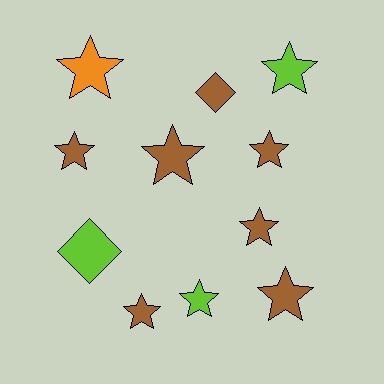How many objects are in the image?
There are 11 objects.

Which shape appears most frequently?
Star, with 9 objects.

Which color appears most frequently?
Brown, with 7 objects.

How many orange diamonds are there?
There are no orange diamonds.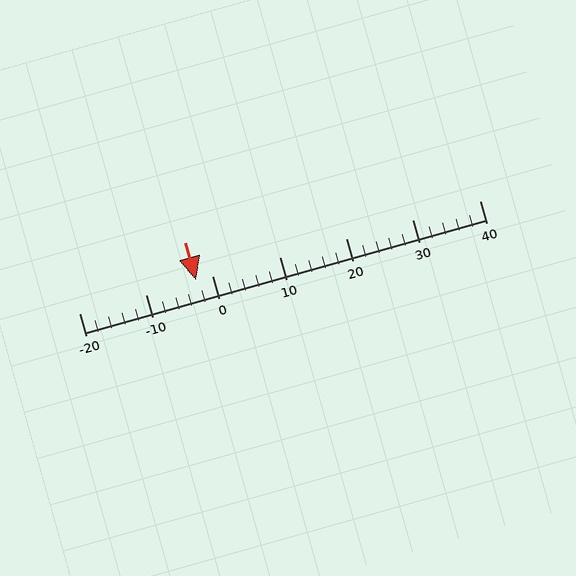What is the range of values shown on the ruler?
The ruler shows values from -20 to 40.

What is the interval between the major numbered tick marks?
The major tick marks are spaced 10 units apart.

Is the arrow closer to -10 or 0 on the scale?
The arrow is closer to 0.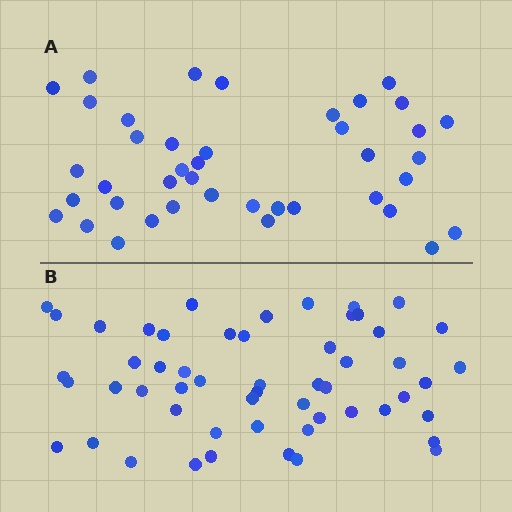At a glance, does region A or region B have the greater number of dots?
Region B (the bottom region) has more dots.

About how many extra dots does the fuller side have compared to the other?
Region B has approximately 15 more dots than region A.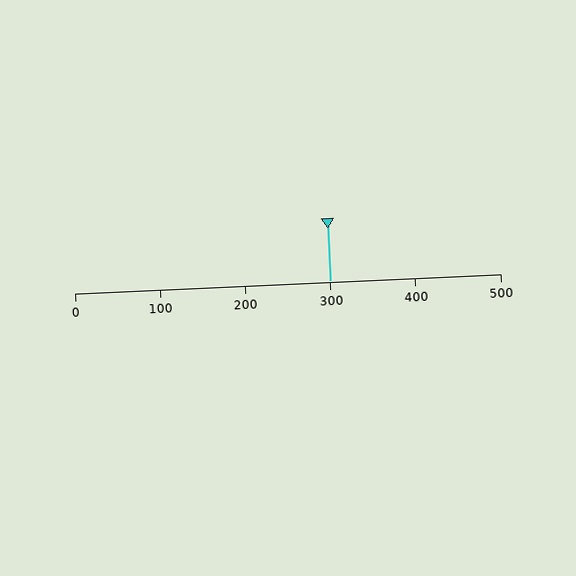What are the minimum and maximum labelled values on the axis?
The axis runs from 0 to 500.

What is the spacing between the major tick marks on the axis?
The major ticks are spaced 100 apart.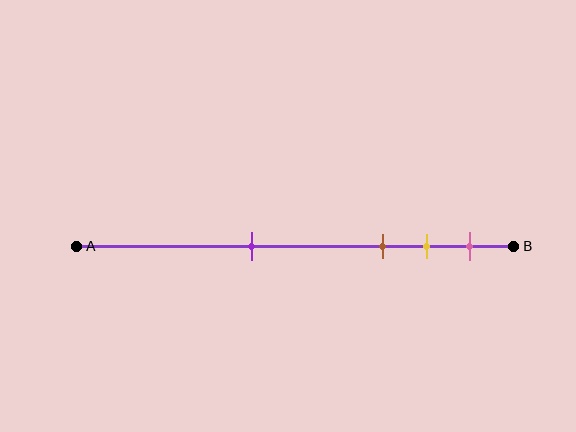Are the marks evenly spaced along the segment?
No, the marks are not evenly spaced.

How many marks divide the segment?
There are 4 marks dividing the segment.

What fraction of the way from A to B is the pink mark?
The pink mark is approximately 90% (0.9) of the way from A to B.